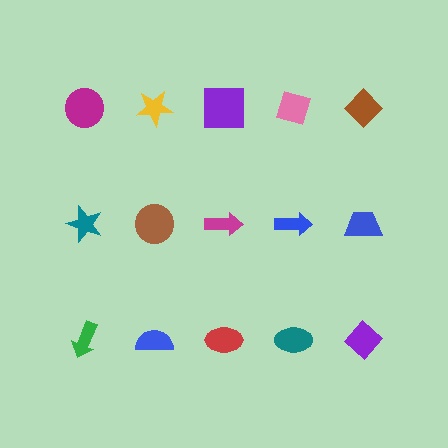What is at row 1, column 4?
A pink diamond.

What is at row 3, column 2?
A blue semicircle.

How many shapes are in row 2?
5 shapes.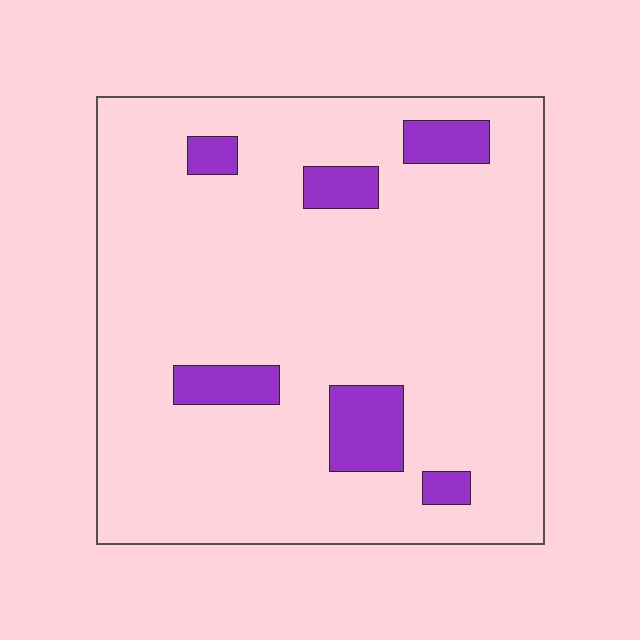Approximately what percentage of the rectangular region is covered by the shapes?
Approximately 10%.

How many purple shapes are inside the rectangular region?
6.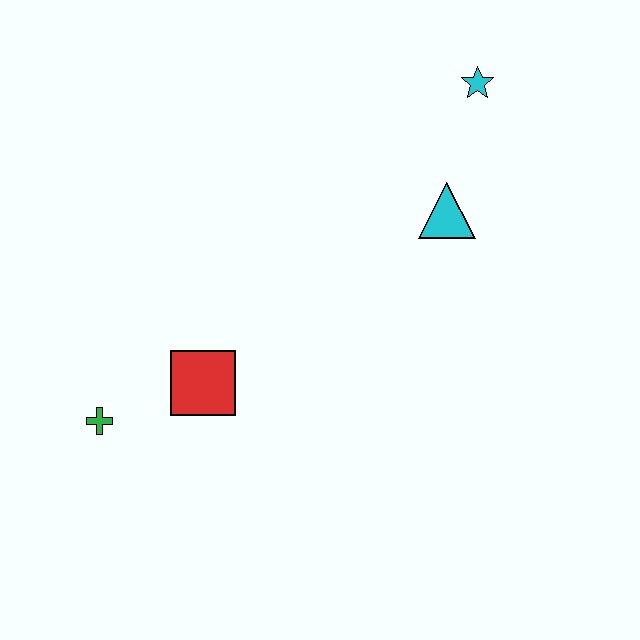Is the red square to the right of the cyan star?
No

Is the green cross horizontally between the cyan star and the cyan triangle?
No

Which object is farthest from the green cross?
The cyan star is farthest from the green cross.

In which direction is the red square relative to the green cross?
The red square is to the right of the green cross.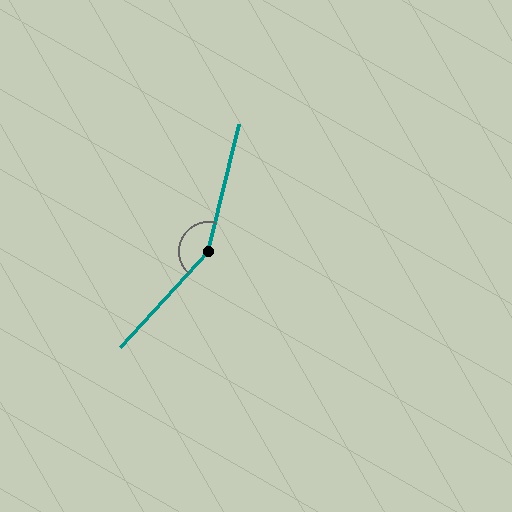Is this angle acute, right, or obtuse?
It is obtuse.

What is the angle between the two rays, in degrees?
Approximately 151 degrees.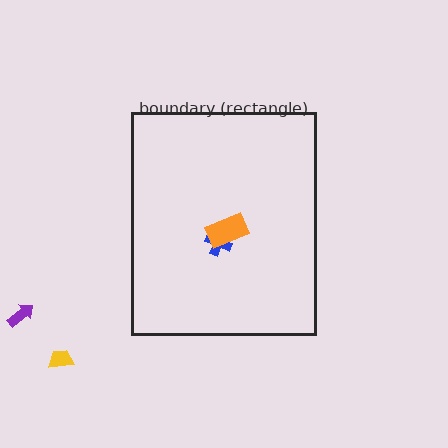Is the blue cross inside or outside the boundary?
Inside.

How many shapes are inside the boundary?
2 inside, 2 outside.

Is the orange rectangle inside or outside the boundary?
Inside.